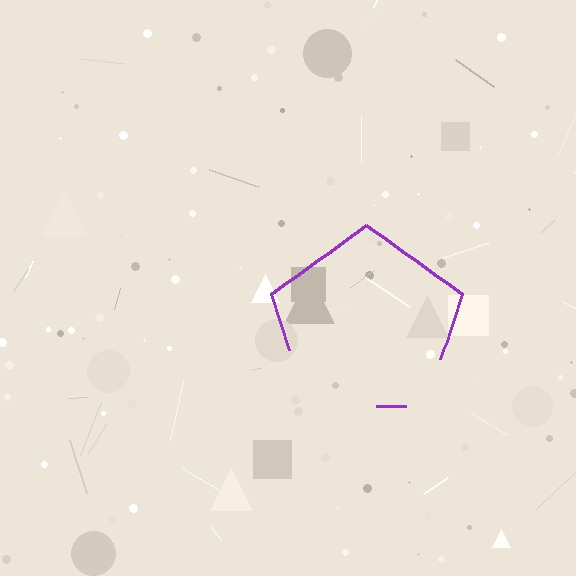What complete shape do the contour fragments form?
The contour fragments form a pentagon.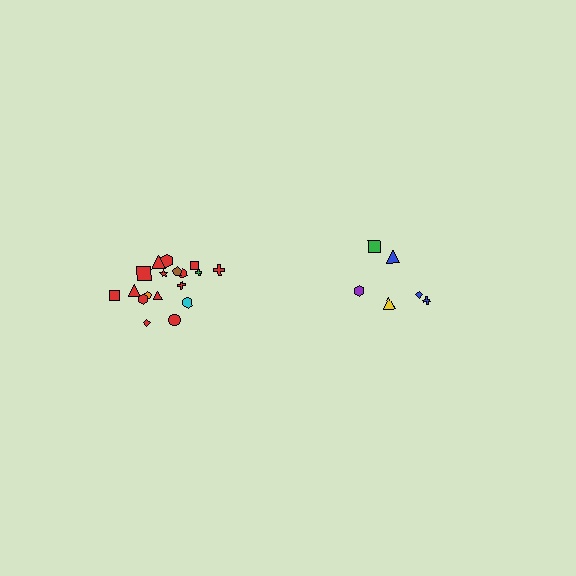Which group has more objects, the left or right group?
The left group.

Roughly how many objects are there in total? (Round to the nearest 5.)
Roughly 25 objects in total.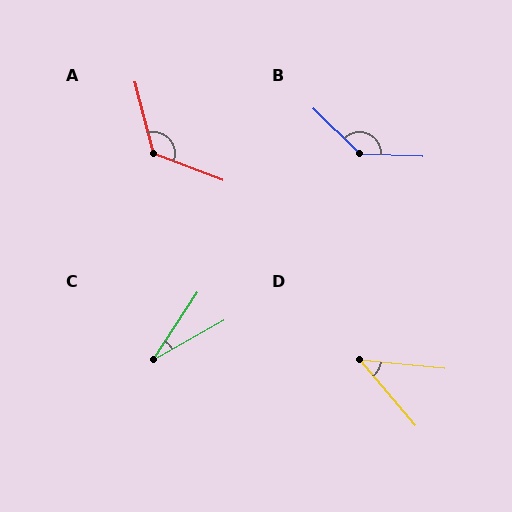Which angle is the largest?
B, at approximately 138 degrees.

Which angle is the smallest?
C, at approximately 27 degrees.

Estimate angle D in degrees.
Approximately 44 degrees.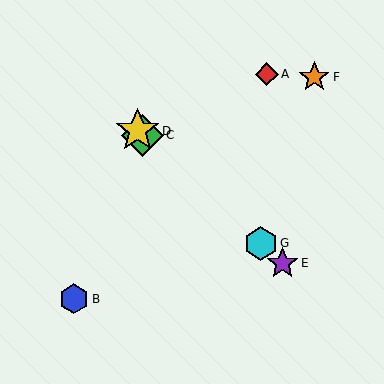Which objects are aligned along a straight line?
Objects C, D, E, G are aligned along a straight line.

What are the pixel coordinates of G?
Object G is at (261, 243).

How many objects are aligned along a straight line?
4 objects (C, D, E, G) are aligned along a straight line.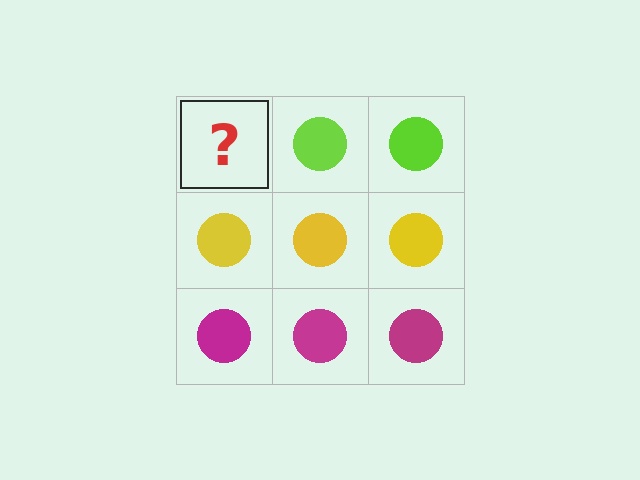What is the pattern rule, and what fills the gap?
The rule is that each row has a consistent color. The gap should be filled with a lime circle.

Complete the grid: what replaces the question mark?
The question mark should be replaced with a lime circle.